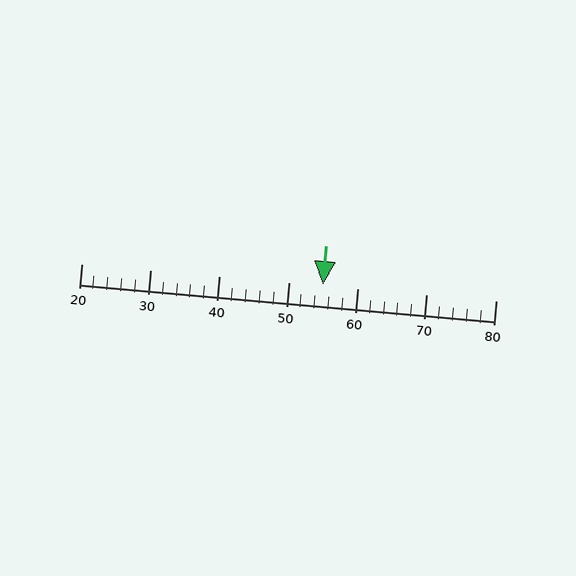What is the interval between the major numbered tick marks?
The major tick marks are spaced 10 units apart.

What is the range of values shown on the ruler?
The ruler shows values from 20 to 80.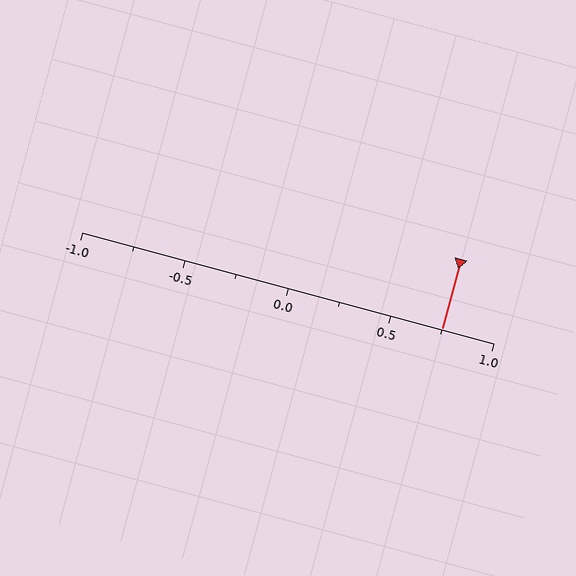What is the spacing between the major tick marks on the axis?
The major ticks are spaced 0.5 apart.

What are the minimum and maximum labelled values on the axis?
The axis runs from -1.0 to 1.0.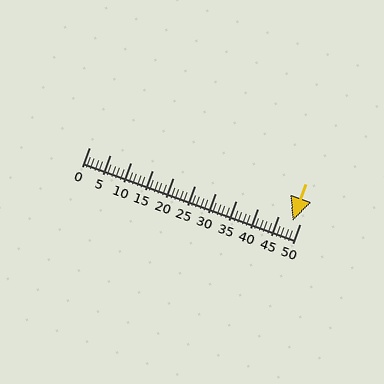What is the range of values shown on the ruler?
The ruler shows values from 0 to 50.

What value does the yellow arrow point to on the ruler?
The yellow arrow points to approximately 48.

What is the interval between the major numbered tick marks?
The major tick marks are spaced 5 units apart.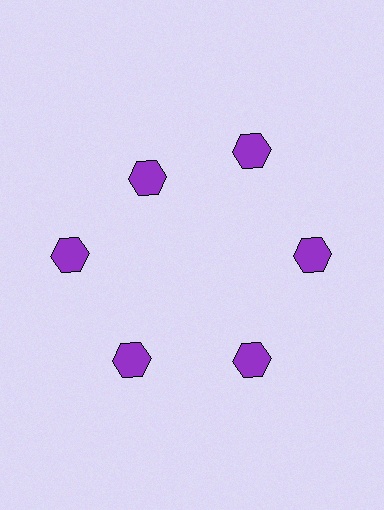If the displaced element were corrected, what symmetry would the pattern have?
It would have 6-fold rotational symmetry — the pattern would map onto itself every 60 degrees.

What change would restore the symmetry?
The symmetry would be restored by moving it outward, back onto the ring so that all 6 hexagons sit at equal angles and equal distance from the center.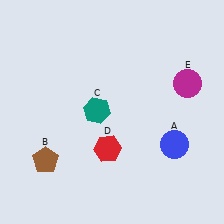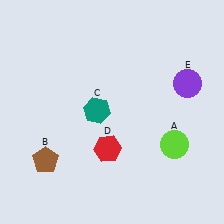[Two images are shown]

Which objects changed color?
A changed from blue to lime. E changed from magenta to purple.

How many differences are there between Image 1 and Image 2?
There are 2 differences between the two images.